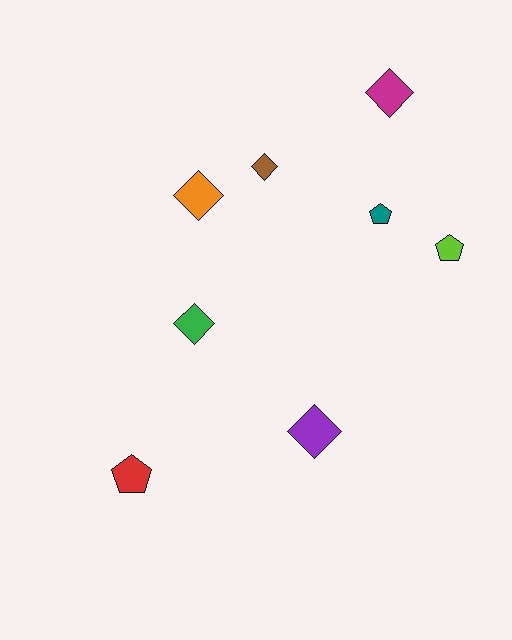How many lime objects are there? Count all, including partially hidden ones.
There is 1 lime object.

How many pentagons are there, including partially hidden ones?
There are 3 pentagons.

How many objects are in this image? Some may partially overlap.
There are 8 objects.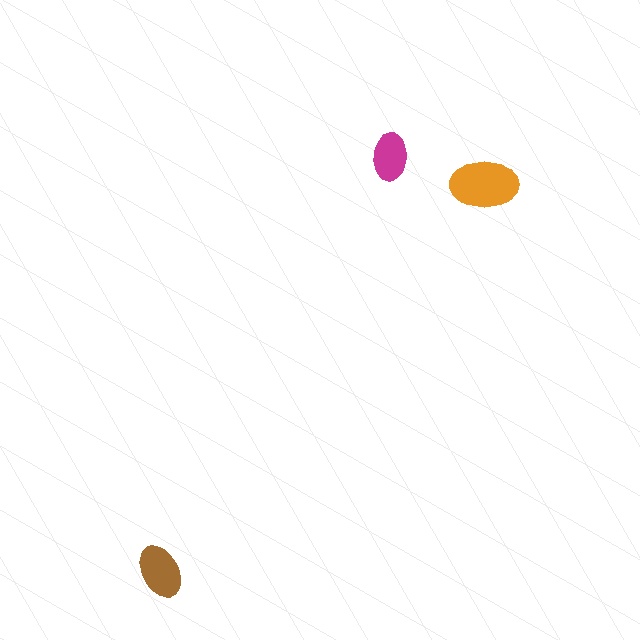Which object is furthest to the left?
The brown ellipse is leftmost.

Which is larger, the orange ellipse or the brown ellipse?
The orange one.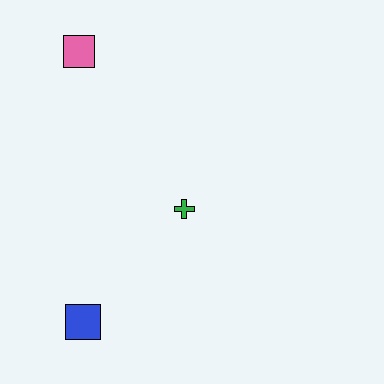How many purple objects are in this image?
There are no purple objects.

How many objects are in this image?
There are 3 objects.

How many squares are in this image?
There are 2 squares.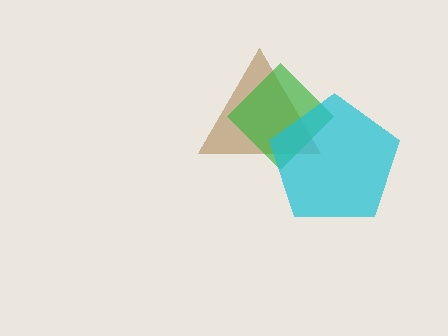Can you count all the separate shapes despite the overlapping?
Yes, there are 3 separate shapes.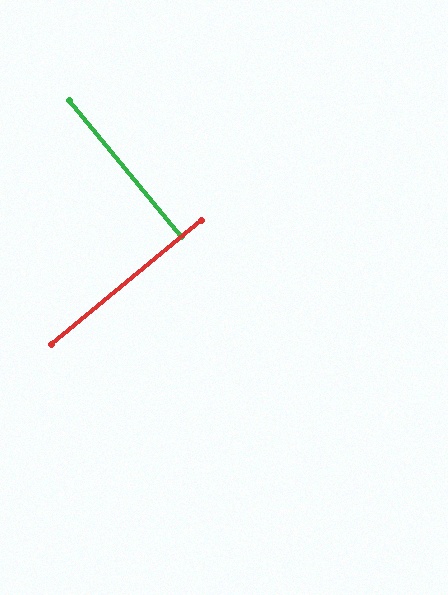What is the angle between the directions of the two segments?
Approximately 90 degrees.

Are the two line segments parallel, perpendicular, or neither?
Perpendicular — they meet at approximately 90°.